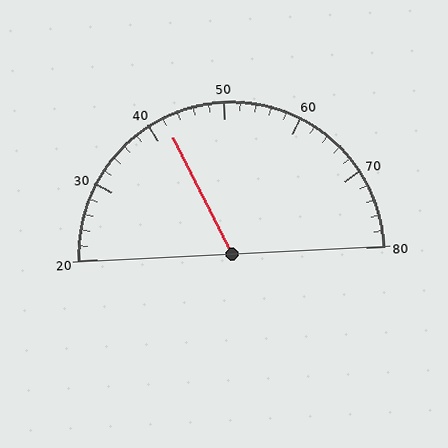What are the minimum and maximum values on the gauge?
The gauge ranges from 20 to 80.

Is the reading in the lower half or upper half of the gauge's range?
The reading is in the lower half of the range (20 to 80).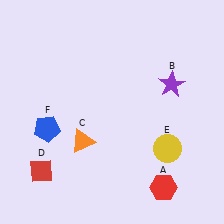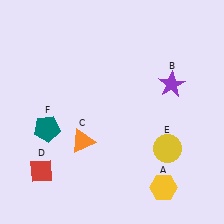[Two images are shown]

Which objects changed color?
A changed from red to yellow. F changed from blue to teal.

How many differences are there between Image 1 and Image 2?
There are 2 differences between the two images.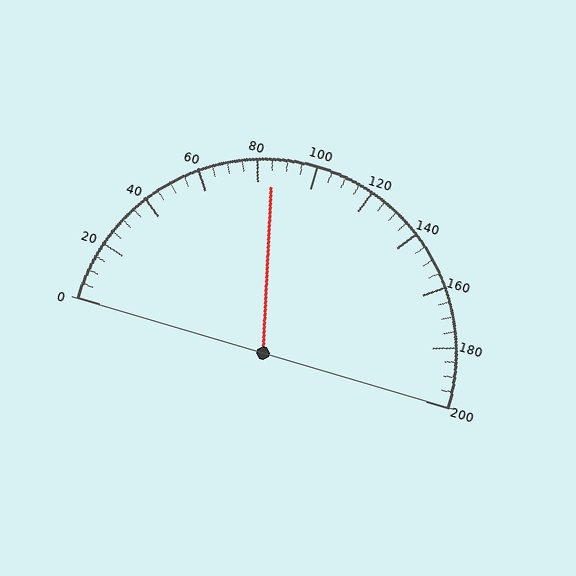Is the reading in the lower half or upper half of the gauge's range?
The reading is in the lower half of the range (0 to 200).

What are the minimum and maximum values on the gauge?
The gauge ranges from 0 to 200.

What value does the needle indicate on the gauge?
The needle indicates approximately 85.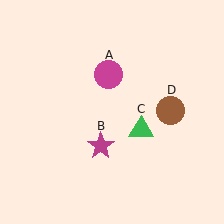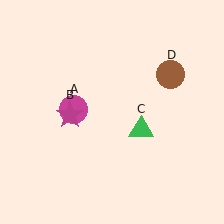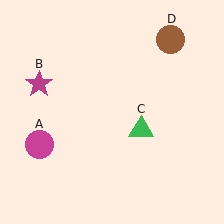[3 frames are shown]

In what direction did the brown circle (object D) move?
The brown circle (object D) moved up.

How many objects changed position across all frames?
3 objects changed position: magenta circle (object A), magenta star (object B), brown circle (object D).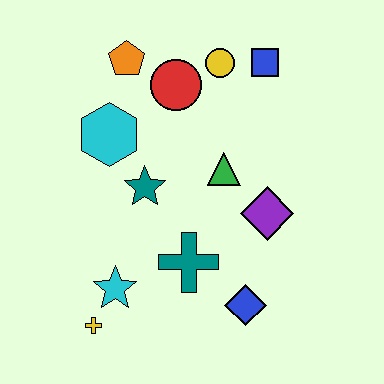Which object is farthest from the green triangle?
The yellow cross is farthest from the green triangle.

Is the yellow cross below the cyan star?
Yes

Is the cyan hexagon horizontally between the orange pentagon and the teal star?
No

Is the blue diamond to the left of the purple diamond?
Yes